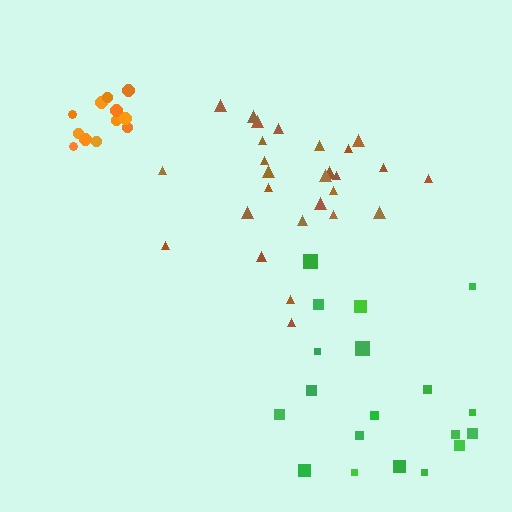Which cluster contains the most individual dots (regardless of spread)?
Brown (27).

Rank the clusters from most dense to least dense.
orange, brown, green.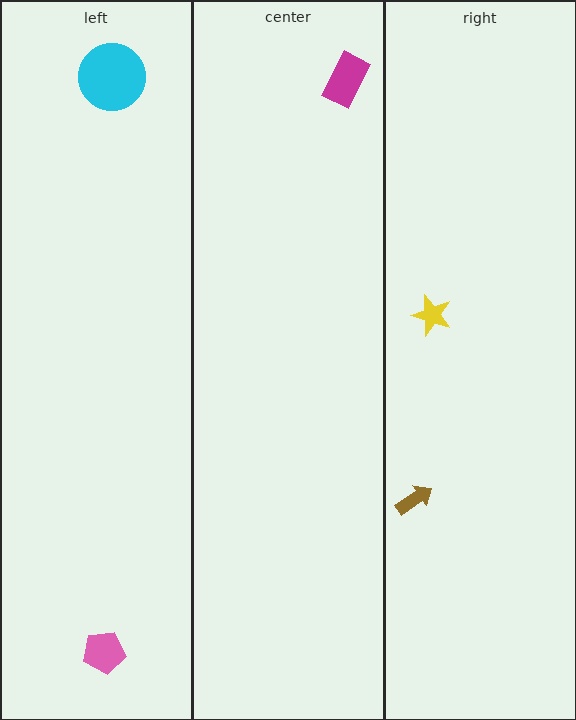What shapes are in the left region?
The cyan circle, the pink pentagon.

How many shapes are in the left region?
2.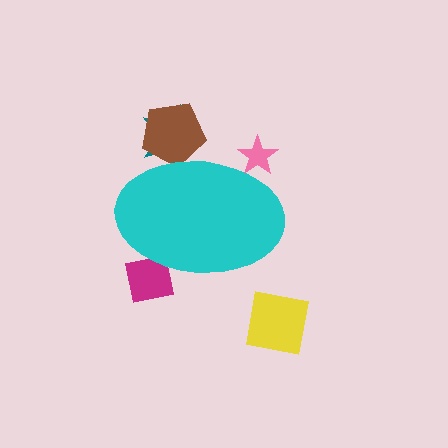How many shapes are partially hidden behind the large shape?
4 shapes are partially hidden.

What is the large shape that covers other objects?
A cyan ellipse.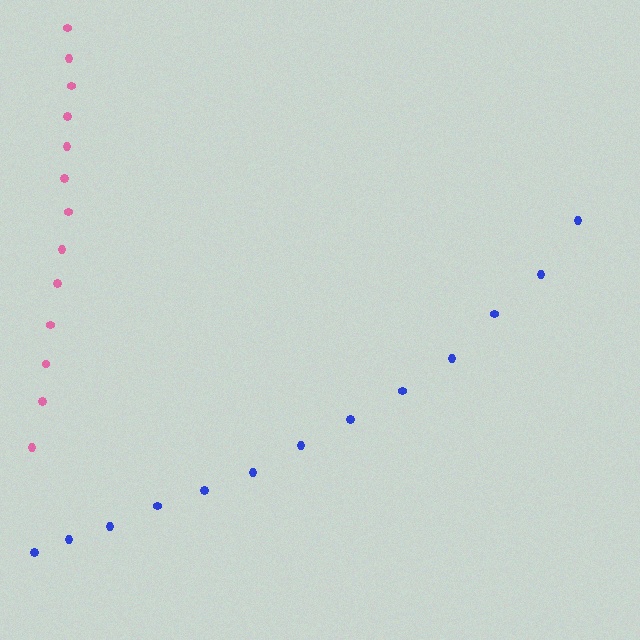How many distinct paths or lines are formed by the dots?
There are 2 distinct paths.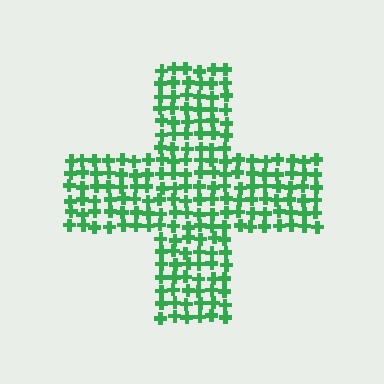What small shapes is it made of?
It is made of small crosses.